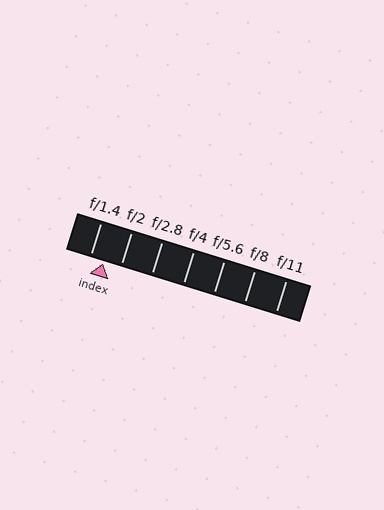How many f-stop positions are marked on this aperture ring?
There are 7 f-stop positions marked.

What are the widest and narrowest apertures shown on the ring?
The widest aperture shown is f/1.4 and the narrowest is f/11.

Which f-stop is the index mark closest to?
The index mark is closest to f/1.4.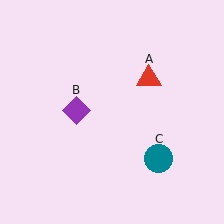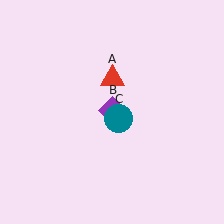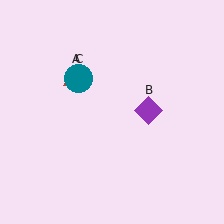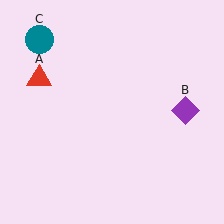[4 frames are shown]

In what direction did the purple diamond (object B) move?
The purple diamond (object B) moved right.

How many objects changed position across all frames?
3 objects changed position: red triangle (object A), purple diamond (object B), teal circle (object C).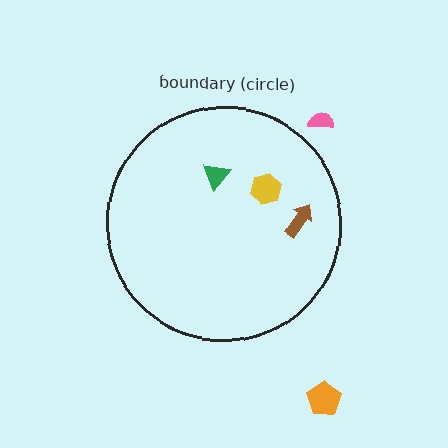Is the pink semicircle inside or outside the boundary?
Outside.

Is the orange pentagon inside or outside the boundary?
Outside.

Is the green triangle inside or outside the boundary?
Inside.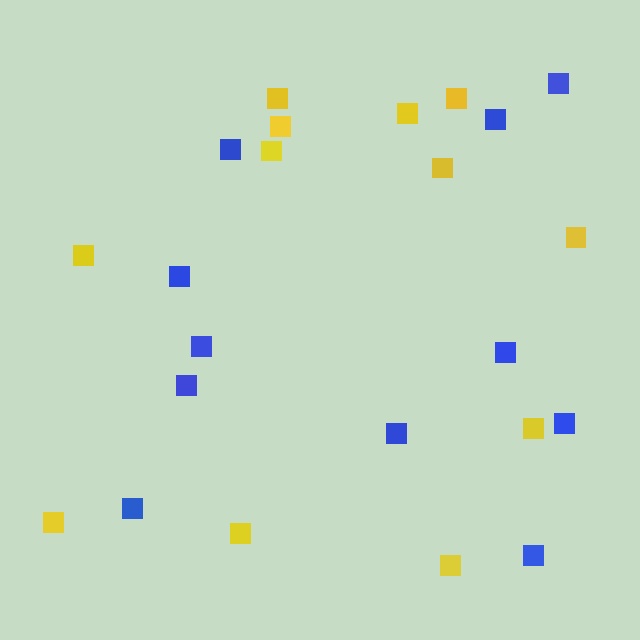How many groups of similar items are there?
There are 2 groups: one group of blue squares (11) and one group of yellow squares (12).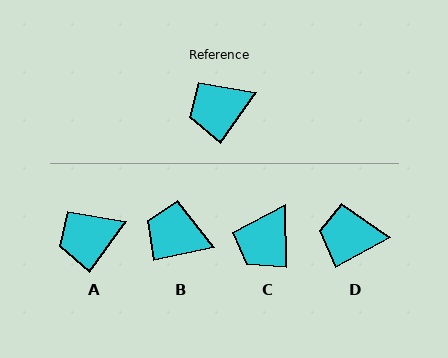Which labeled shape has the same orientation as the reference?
A.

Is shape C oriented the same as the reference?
No, it is off by about 37 degrees.